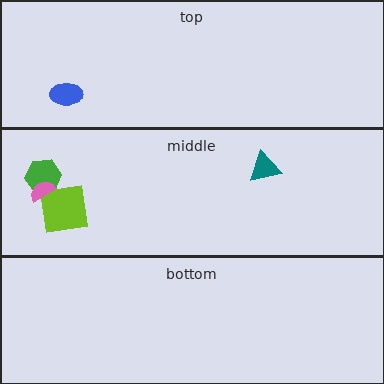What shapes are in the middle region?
The green hexagon, the lime square, the pink semicircle, the teal triangle.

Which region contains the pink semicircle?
The middle region.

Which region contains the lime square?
The middle region.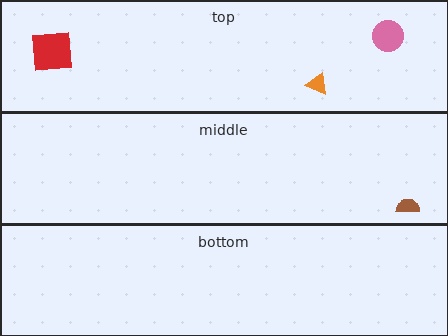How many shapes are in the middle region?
1.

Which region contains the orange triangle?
The top region.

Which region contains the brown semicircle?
The middle region.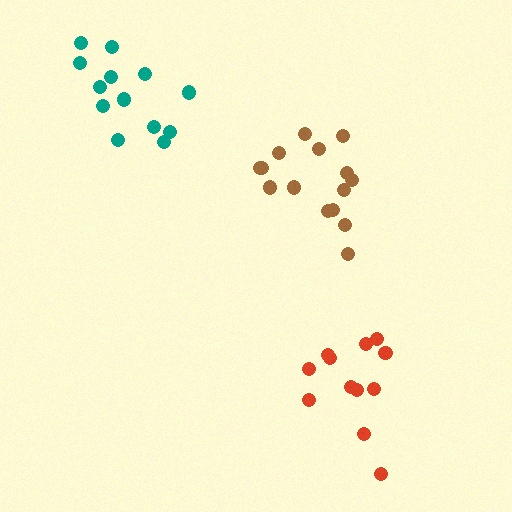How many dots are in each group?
Group 1: 12 dots, Group 2: 16 dots, Group 3: 13 dots (41 total).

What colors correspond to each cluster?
The clusters are colored: red, brown, teal.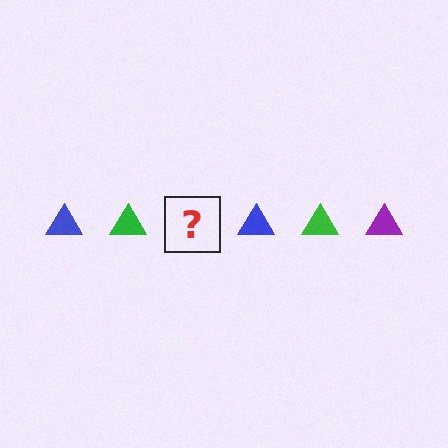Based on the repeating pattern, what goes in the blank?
The blank should be a purple triangle.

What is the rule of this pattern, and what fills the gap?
The rule is that the pattern cycles through blue, green, purple triangles. The gap should be filled with a purple triangle.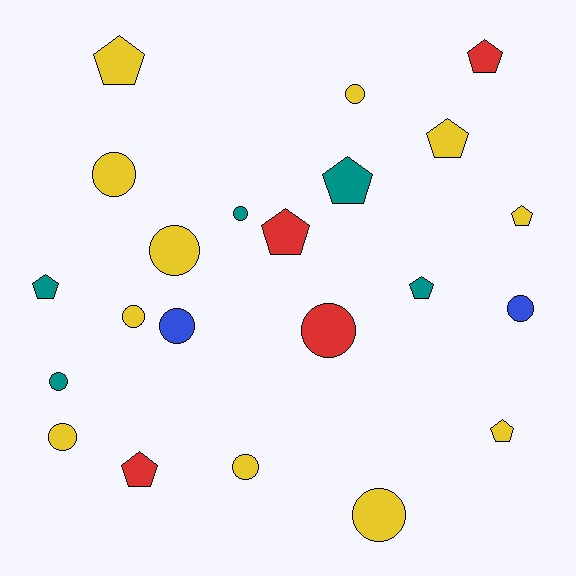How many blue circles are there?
There are 2 blue circles.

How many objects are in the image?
There are 22 objects.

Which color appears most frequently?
Yellow, with 11 objects.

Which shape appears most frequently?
Circle, with 12 objects.